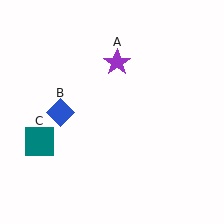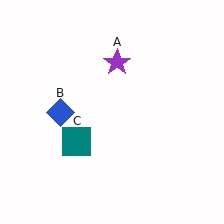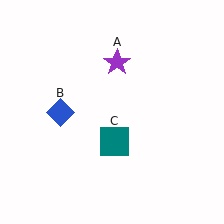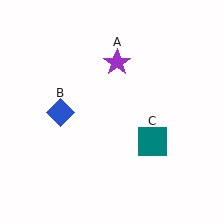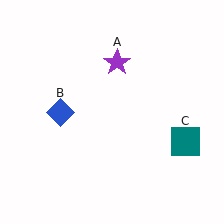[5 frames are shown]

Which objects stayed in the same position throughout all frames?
Purple star (object A) and blue diamond (object B) remained stationary.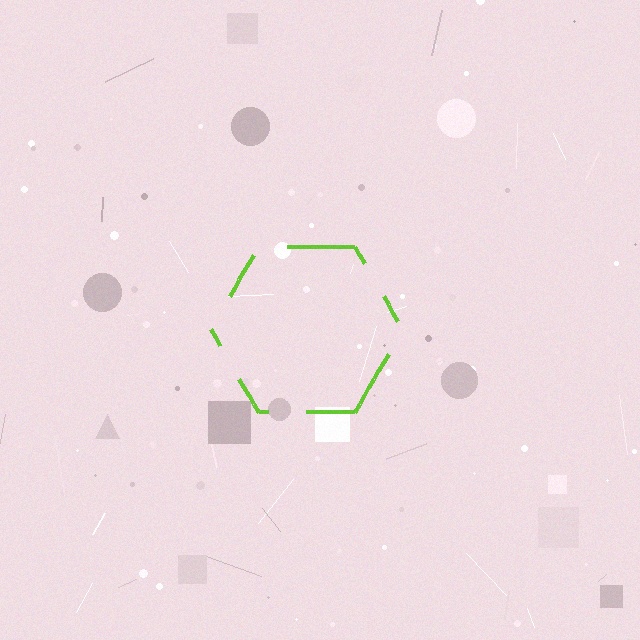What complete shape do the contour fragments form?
The contour fragments form a hexagon.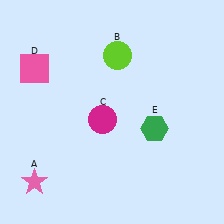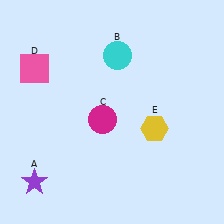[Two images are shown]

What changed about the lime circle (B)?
In Image 1, B is lime. In Image 2, it changed to cyan.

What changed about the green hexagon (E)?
In Image 1, E is green. In Image 2, it changed to yellow.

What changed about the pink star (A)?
In Image 1, A is pink. In Image 2, it changed to purple.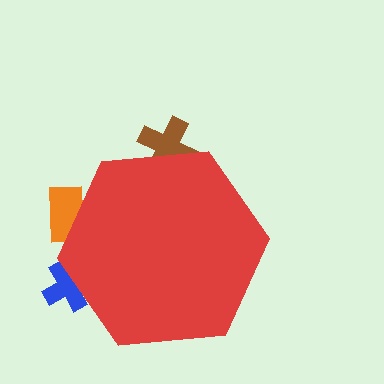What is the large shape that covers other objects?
A red hexagon.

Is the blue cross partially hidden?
Yes, the blue cross is partially hidden behind the red hexagon.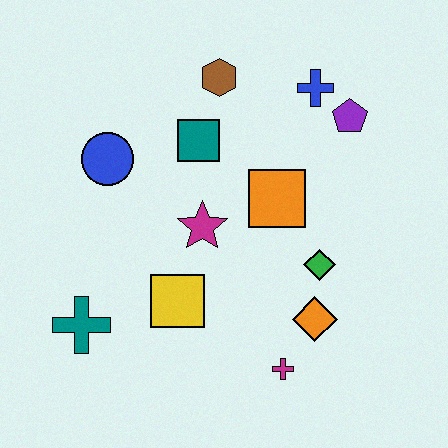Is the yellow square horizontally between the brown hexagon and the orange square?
No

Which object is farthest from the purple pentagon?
The teal cross is farthest from the purple pentagon.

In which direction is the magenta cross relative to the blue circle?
The magenta cross is below the blue circle.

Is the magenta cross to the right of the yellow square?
Yes